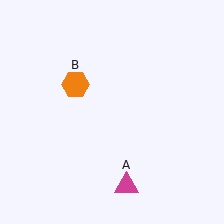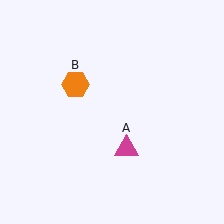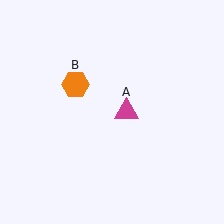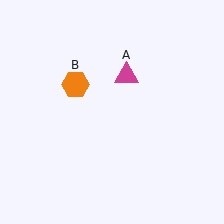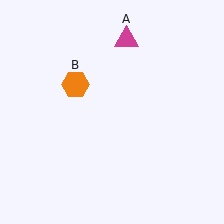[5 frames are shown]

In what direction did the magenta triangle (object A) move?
The magenta triangle (object A) moved up.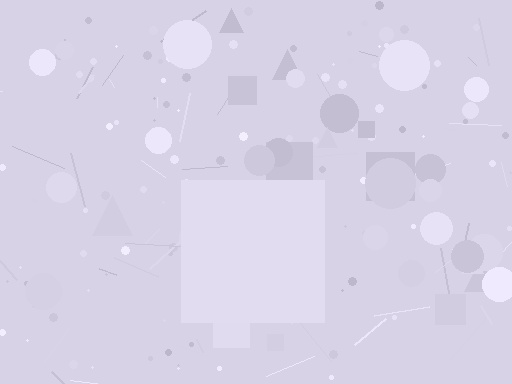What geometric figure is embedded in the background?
A square is embedded in the background.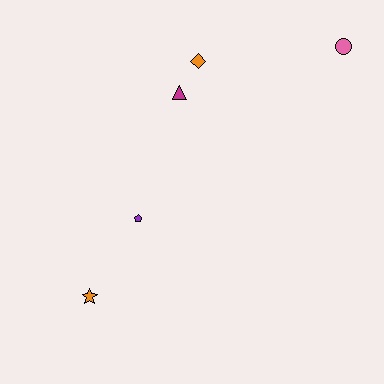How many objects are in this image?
There are 5 objects.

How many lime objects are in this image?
There are no lime objects.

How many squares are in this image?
There are no squares.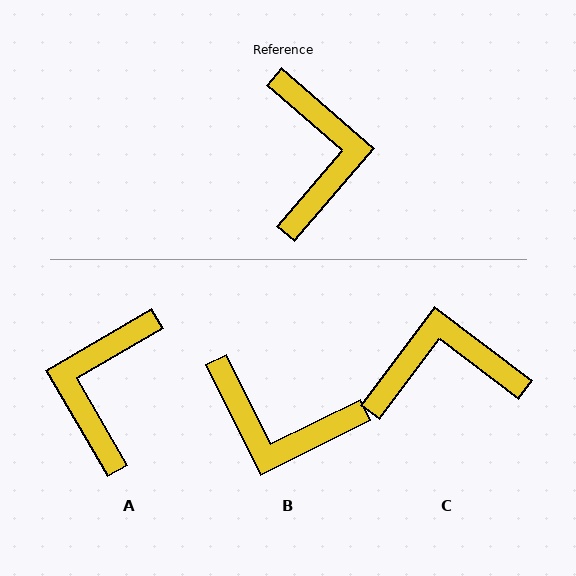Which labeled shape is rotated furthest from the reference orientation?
A, about 161 degrees away.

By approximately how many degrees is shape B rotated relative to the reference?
Approximately 113 degrees clockwise.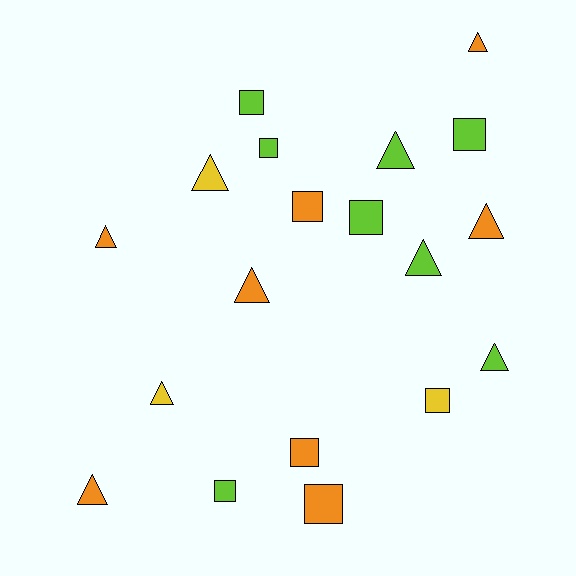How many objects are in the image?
There are 19 objects.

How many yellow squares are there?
There is 1 yellow square.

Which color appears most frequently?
Orange, with 8 objects.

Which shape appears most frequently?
Triangle, with 10 objects.